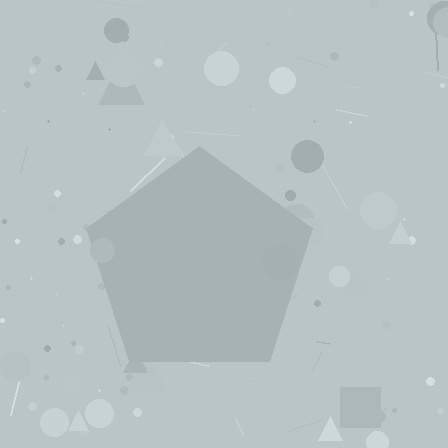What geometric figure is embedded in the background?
A pentagon is embedded in the background.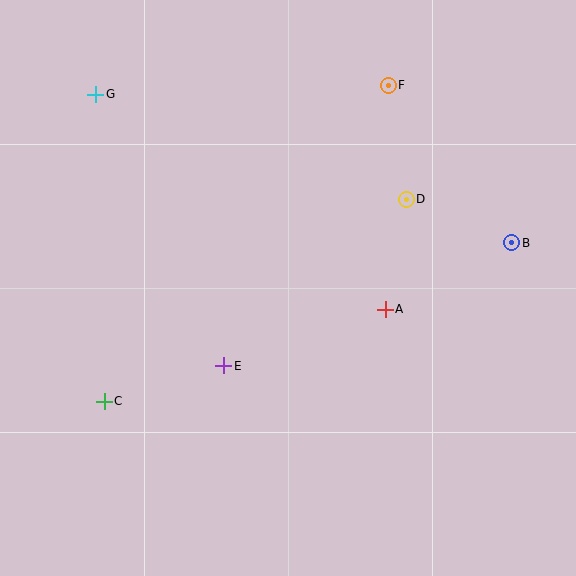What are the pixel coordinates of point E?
Point E is at (223, 366).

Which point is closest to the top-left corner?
Point G is closest to the top-left corner.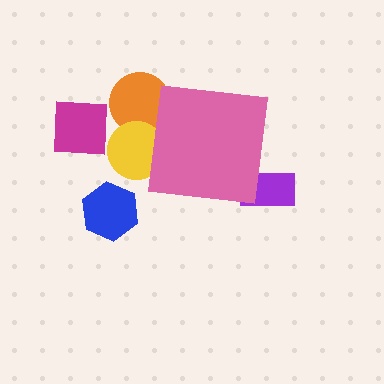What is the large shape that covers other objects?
A pink square.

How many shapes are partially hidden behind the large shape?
3 shapes are partially hidden.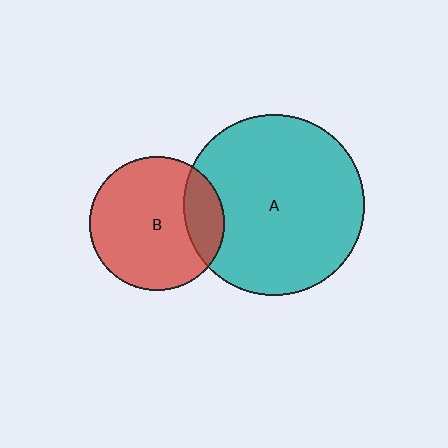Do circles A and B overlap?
Yes.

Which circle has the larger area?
Circle A (teal).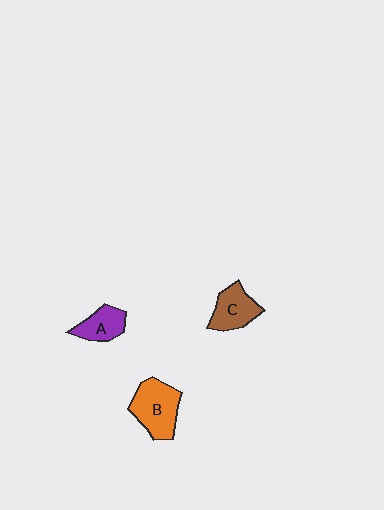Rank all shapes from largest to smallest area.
From largest to smallest: B (orange), C (brown), A (purple).